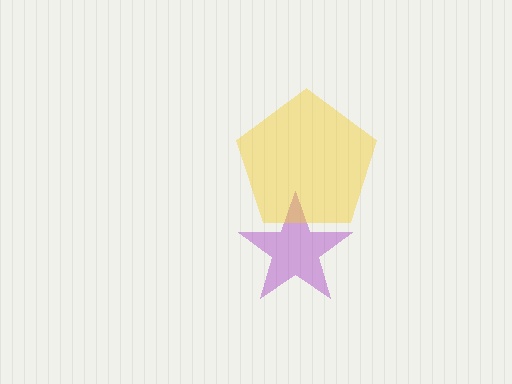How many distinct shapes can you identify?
There are 2 distinct shapes: a purple star, a yellow pentagon.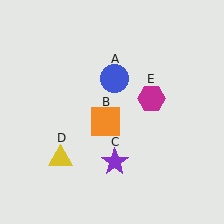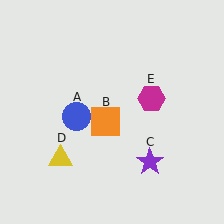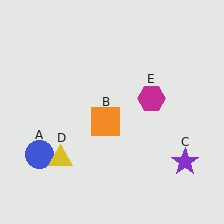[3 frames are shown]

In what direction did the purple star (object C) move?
The purple star (object C) moved right.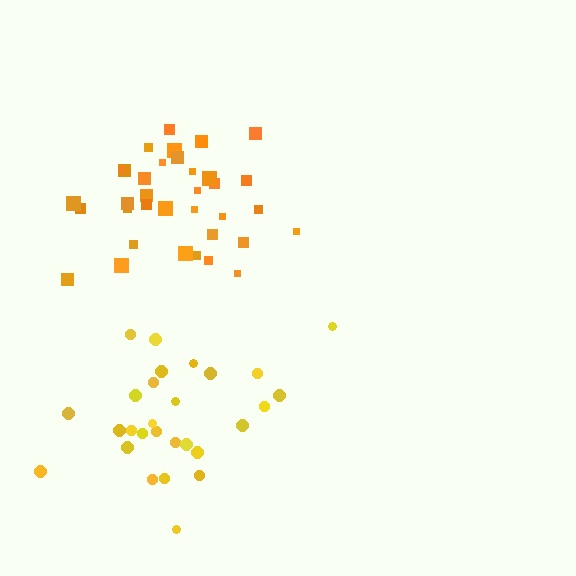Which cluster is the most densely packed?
Orange.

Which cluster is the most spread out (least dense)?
Yellow.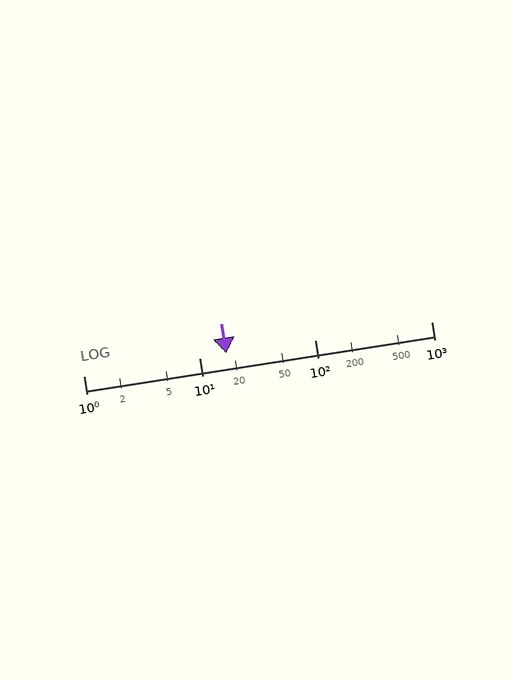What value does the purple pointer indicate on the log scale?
The pointer indicates approximately 17.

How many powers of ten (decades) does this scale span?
The scale spans 3 decades, from 1 to 1000.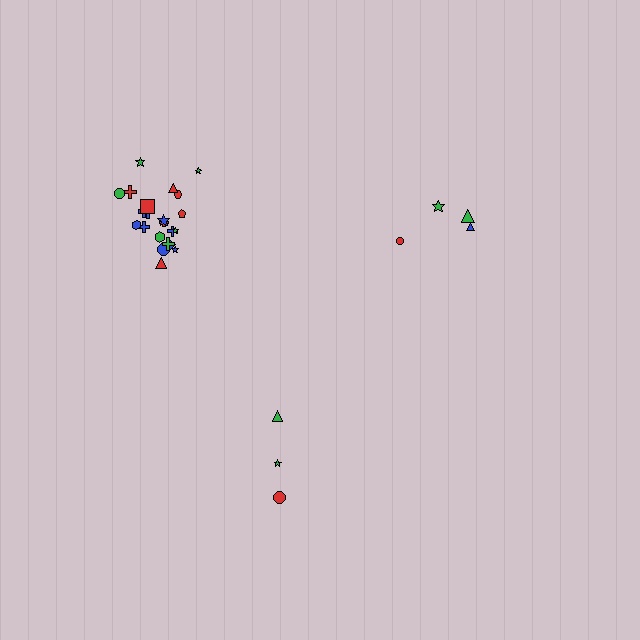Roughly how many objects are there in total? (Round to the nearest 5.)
Roughly 30 objects in total.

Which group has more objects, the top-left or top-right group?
The top-left group.